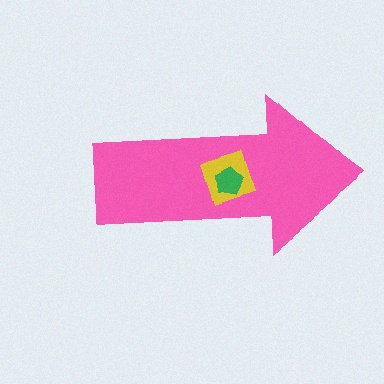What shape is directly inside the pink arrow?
The yellow diamond.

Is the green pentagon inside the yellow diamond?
Yes.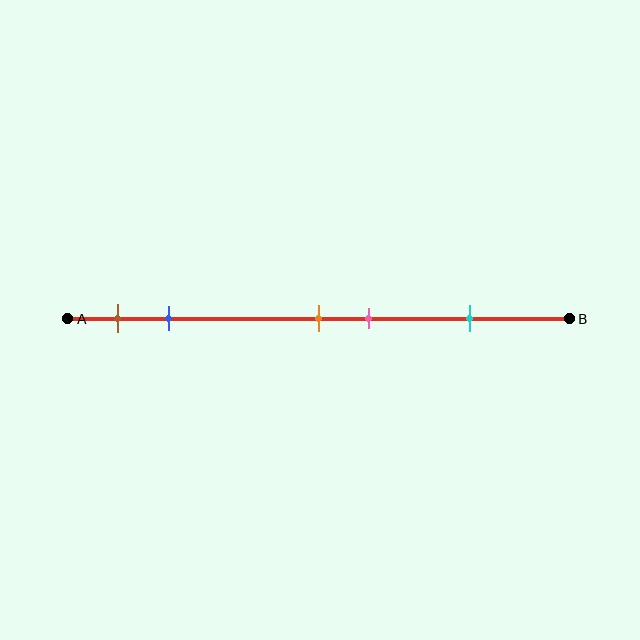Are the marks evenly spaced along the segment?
No, the marks are not evenly spaced.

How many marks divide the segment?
There are 5 marks dividing the segment.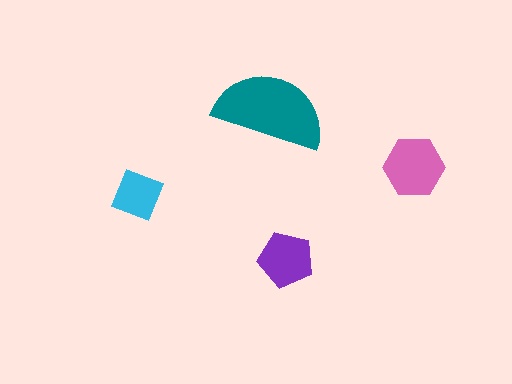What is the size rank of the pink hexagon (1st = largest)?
2nd.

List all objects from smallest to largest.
The cyan square, the purple pentagon, the pink hexagon, the teal semicircle.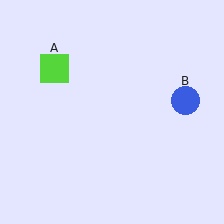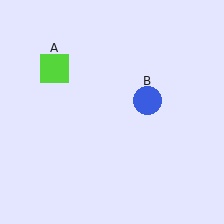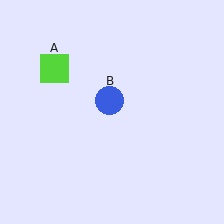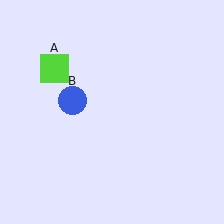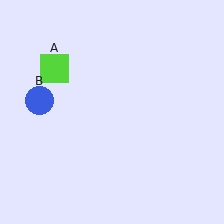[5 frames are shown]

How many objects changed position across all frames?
1 object changed position: blue circle (object B).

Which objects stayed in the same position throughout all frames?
Lime square (object A) remained stationary.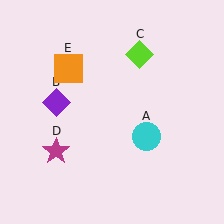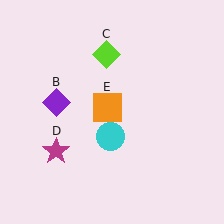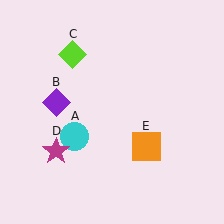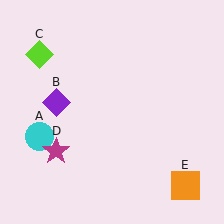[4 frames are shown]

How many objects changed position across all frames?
3 objects changed position: cyan circle (object A), lime diamond (object C), orange square (object E).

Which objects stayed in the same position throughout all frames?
Purple diamond (object B) and magenta star (object D) remained stationary.